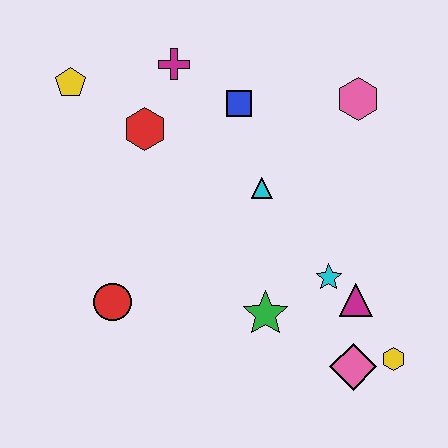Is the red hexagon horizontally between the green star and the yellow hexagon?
No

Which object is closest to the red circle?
The green star is closest to the red circle.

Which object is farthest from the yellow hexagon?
The yellow pentagon is farthest from the yellow hexagon.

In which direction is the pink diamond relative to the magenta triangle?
The pink diamond is below the magenta triangle.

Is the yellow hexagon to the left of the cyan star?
No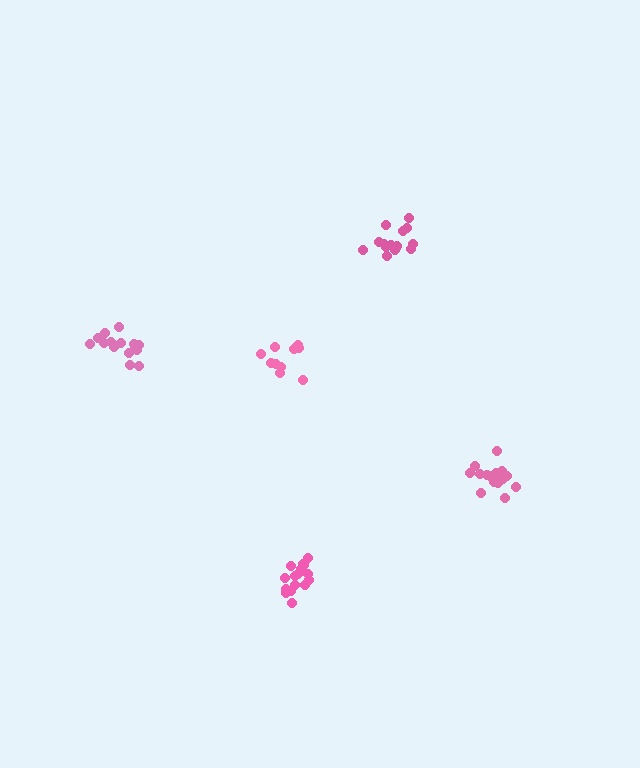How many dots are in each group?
Group 1: 15 dots, Group 2: 10 dots, Group 3: 15 dots, Group 4: 16 dots, Group 5: 15 dots (71 total).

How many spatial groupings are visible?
There are 5 spatial groupings.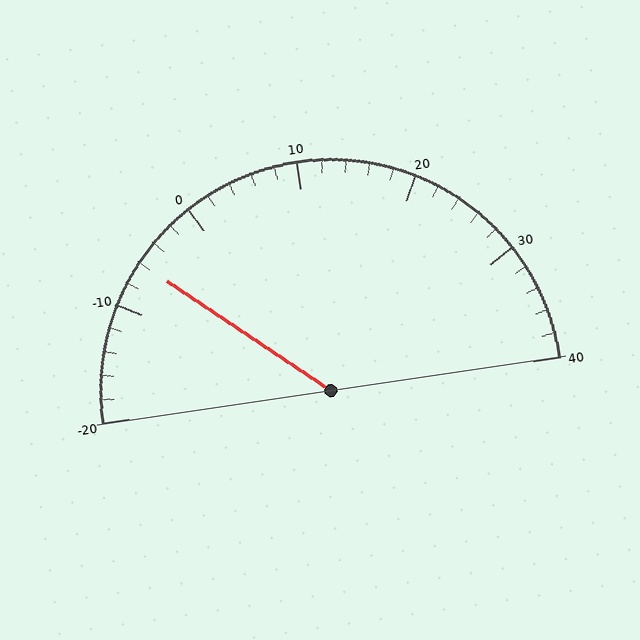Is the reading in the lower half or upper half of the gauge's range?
The reading is in the lower half of the range (-20 to 40).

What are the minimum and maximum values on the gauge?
The gauge ranges from -20 to 40.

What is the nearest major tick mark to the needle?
The nearest major tick mark is -10.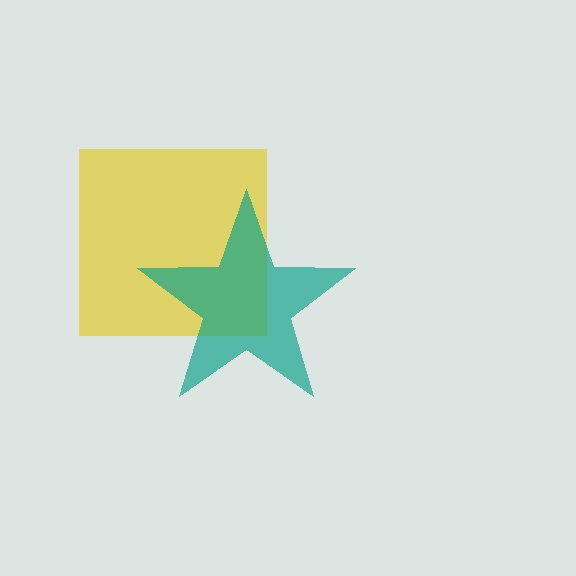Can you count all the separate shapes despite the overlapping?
Yes, there are 2 separate shapes.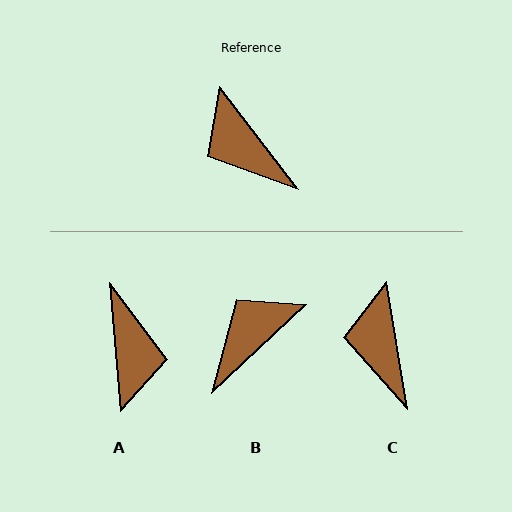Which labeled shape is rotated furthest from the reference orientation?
A, about 148 degrees away.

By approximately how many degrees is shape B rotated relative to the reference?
Approximately 85 degrees clockwise.